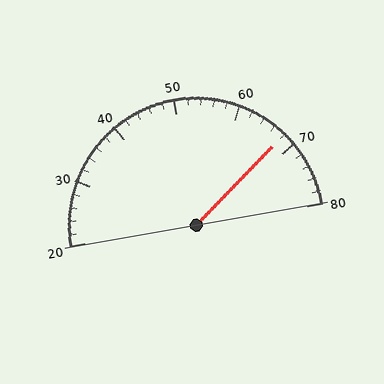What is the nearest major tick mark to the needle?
The nearest major tick mark is 70.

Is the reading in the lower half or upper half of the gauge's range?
The reading is in the upper half of the range (20 to 80).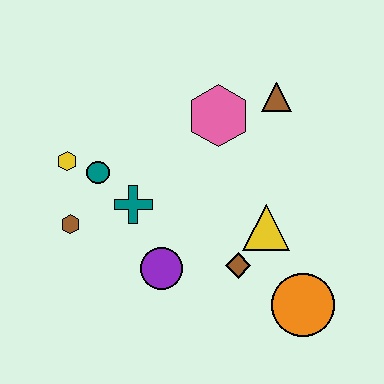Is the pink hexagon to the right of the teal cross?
Yes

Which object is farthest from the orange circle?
The yellow hexagon is farthest from the orange circle.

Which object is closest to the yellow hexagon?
The teal circle is closest to the yellow hexagon.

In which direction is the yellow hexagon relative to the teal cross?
The yellow hexagon is to the left of the teal cross.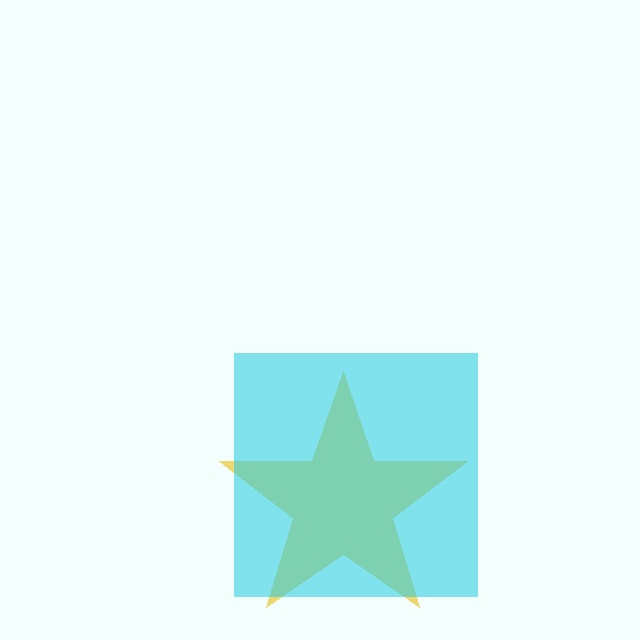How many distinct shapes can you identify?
There are 2 distinct shapes: a yellow star, a cyan square.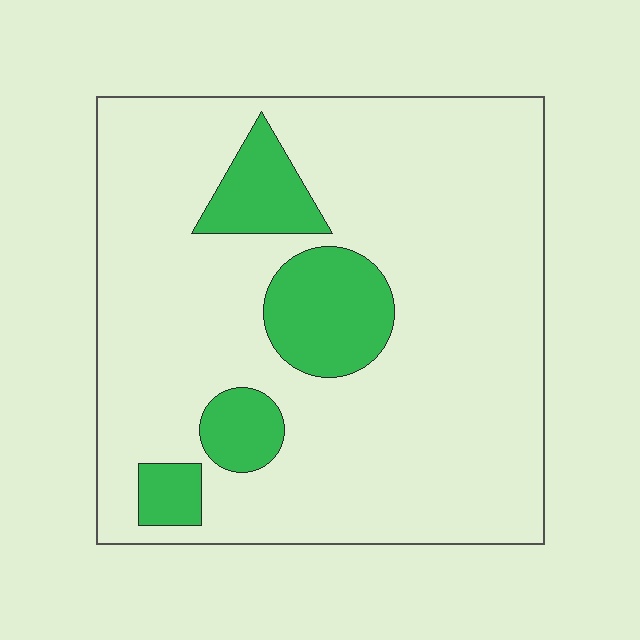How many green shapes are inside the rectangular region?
4.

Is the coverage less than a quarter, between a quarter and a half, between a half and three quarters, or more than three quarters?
Less than a quarter.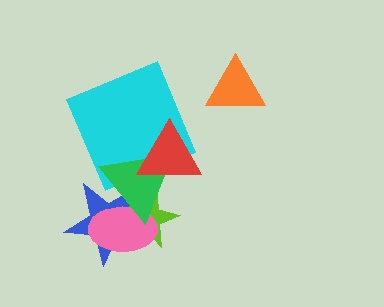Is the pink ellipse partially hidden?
Yes, it is partially covered by another shape.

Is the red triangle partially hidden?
No, no other shape covers it.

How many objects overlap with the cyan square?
2 objects overlap with the cyan square.